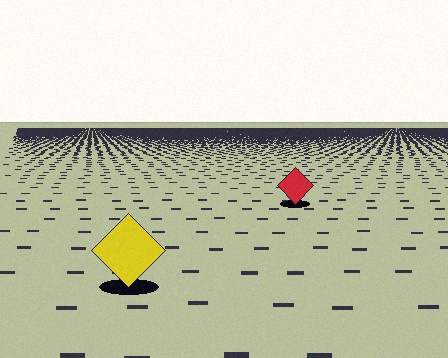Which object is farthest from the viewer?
The red diamond is farthest from the viewer. It appears smaller and the ground texture around it is denser.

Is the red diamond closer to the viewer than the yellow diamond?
No. The yellow diamond is closer — you can tell from the texture gradient: the ground texture is coarser near it.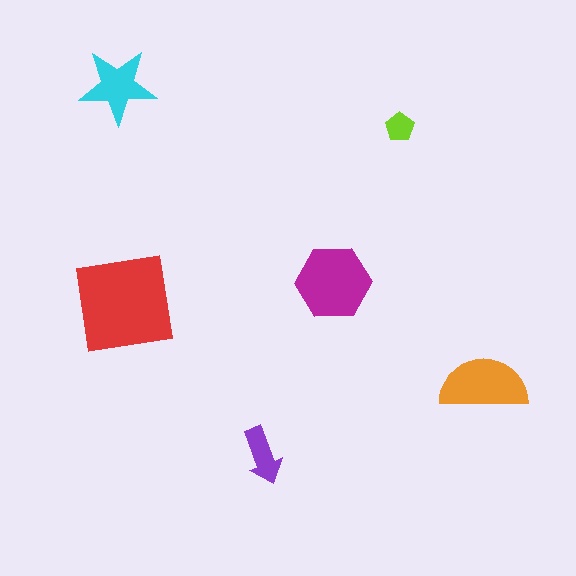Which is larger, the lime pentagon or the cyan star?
The cyan star.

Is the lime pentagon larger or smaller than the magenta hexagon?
Smaller.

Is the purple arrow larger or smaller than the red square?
Smaller.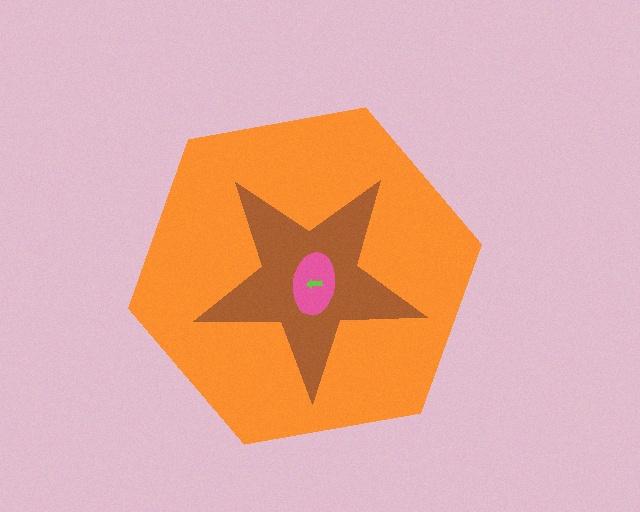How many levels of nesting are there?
4.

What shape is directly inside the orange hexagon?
The brown star.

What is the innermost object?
The lime arrow.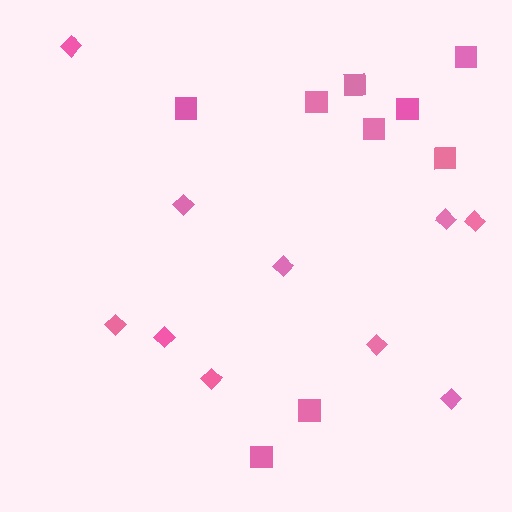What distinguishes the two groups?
There are 2 groups: one group of diamonds (10) and one group of squares (9).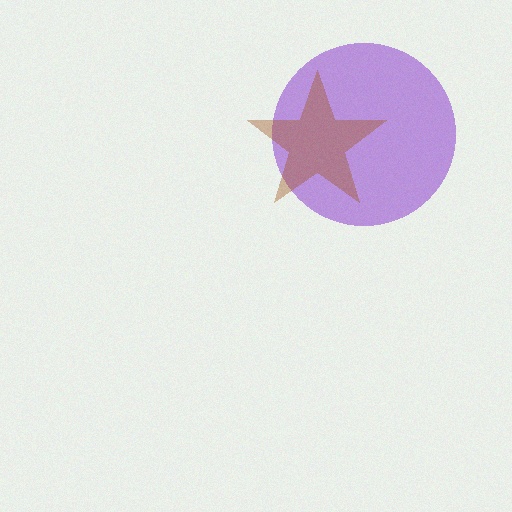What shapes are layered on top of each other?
The layered shapes are: a purple circle, a brown star.